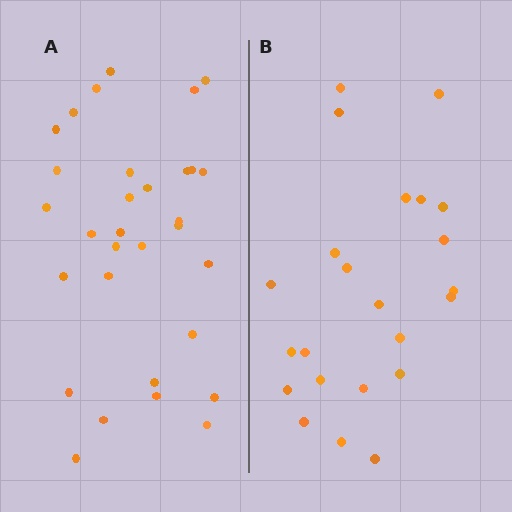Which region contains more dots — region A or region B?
Region A (the left region) has more dots.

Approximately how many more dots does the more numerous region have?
Region A has roughly 8 or so more dots than region B.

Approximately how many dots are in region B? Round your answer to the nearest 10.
About 20 dots. (The exact count is 23, which rounds to 20.)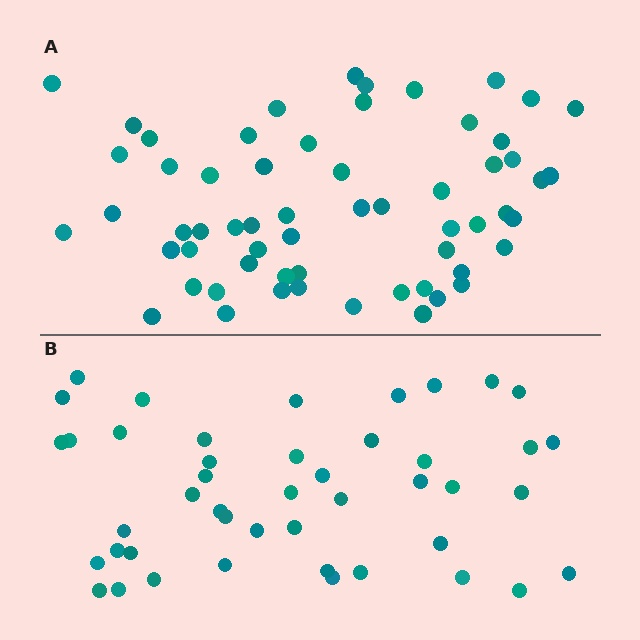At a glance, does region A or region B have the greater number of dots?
Region A (the top region) has more dots.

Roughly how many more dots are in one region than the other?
Region A has approximately 15 more dots than region B.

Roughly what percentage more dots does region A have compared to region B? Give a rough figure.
About 35% more.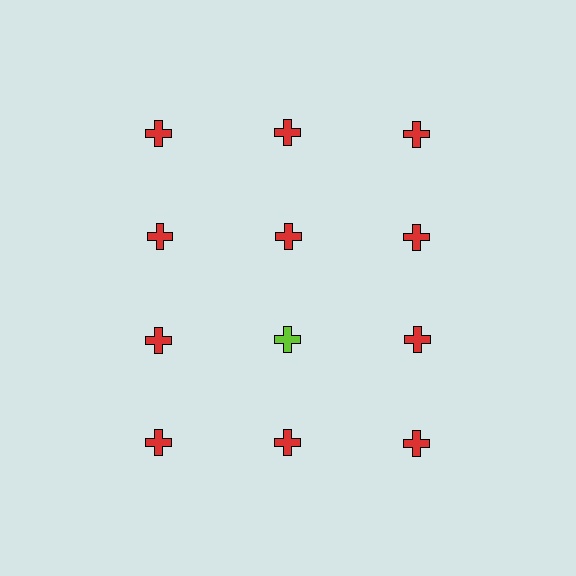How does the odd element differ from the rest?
It has a different color: lime instead of red.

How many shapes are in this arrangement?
There are 12 shapes arranged in a grid pattern.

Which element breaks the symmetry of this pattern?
The lime cross in the third row, second from left column breaks the symmetry. All other shapes are red crosses.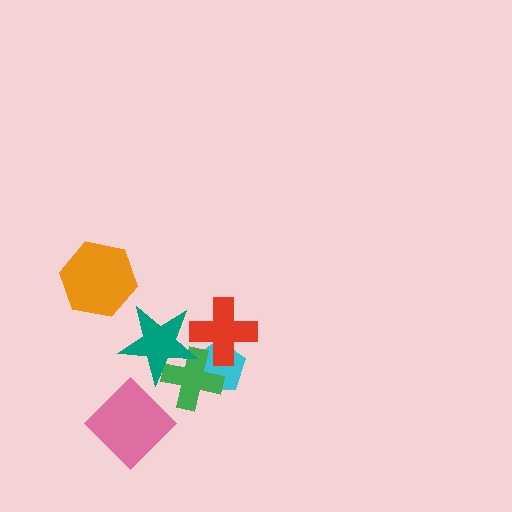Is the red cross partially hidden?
Yes, it is partially covered by another shape.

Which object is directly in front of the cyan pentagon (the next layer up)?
The green cross is directly in front of the cyan pentagon.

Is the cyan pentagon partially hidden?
Yes, it is partially covered by another shape.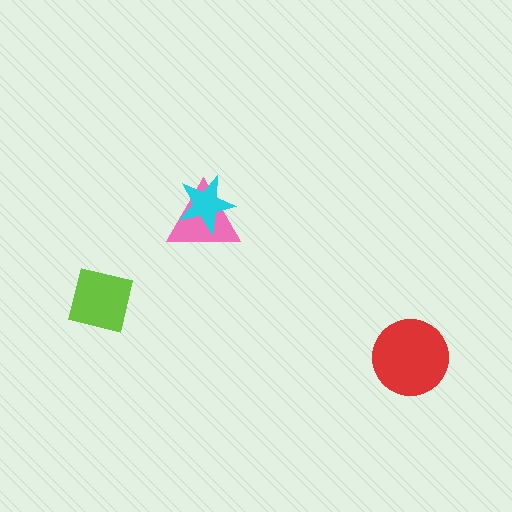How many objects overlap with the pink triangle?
1 object overlaps with the pink triangle.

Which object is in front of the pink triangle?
The cyan star is in front of the pink triangle.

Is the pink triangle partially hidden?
Yes, it is partially covered by another shape.